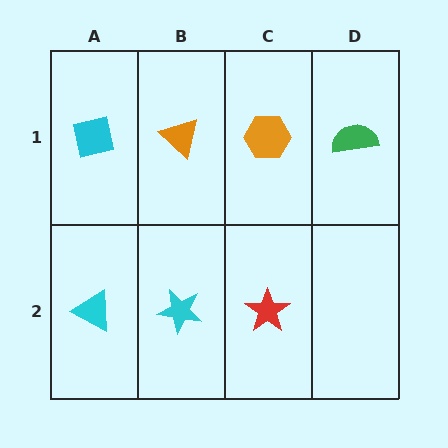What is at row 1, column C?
An orange hexagon.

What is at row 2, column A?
A cyan triangle.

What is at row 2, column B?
A cyan star.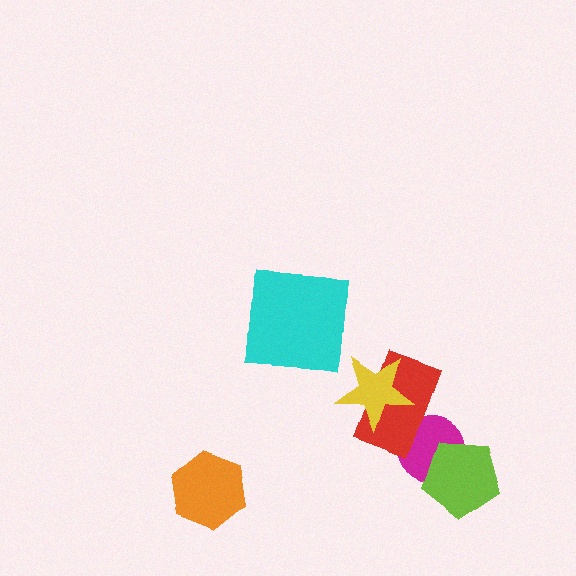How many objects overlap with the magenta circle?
2 objects overlap with the magenta circle.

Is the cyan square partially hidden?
No, no other shape covers it.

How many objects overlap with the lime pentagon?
1 object overlaps with the lime pentagon.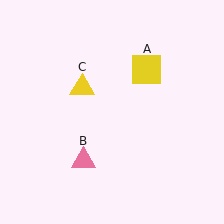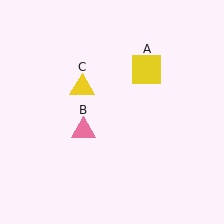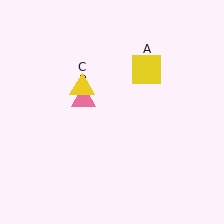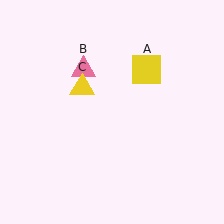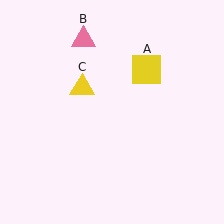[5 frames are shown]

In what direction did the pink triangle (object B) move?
The pink triangle (object B) moved up.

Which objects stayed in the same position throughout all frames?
Yellow square (object A) and yellow triangle (object C) remained stationary.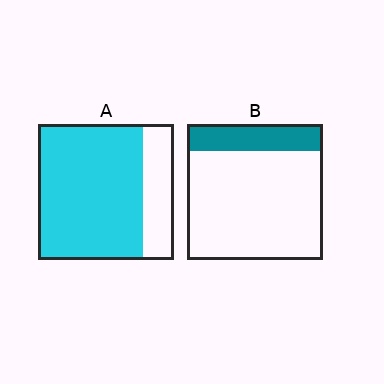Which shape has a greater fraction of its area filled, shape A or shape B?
Shape A.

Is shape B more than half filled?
No.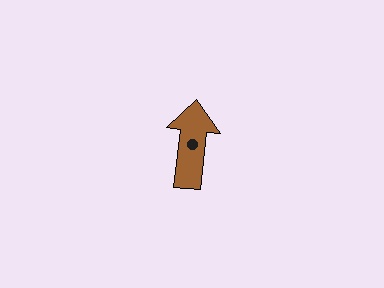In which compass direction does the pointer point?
North.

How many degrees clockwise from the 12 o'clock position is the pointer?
Approximately 6 degrees.